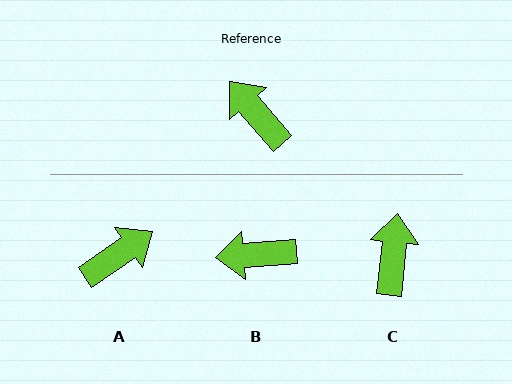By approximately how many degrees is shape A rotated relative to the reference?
Approximately 96 degrees clockwise.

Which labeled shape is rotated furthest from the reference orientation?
A, about 96 degrees away.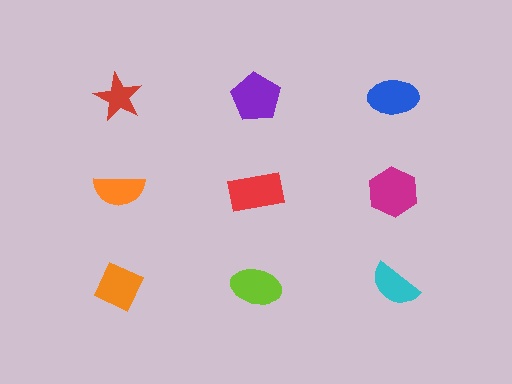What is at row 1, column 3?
A blue ellipse.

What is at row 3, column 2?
A lime ellipse.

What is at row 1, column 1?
A red star.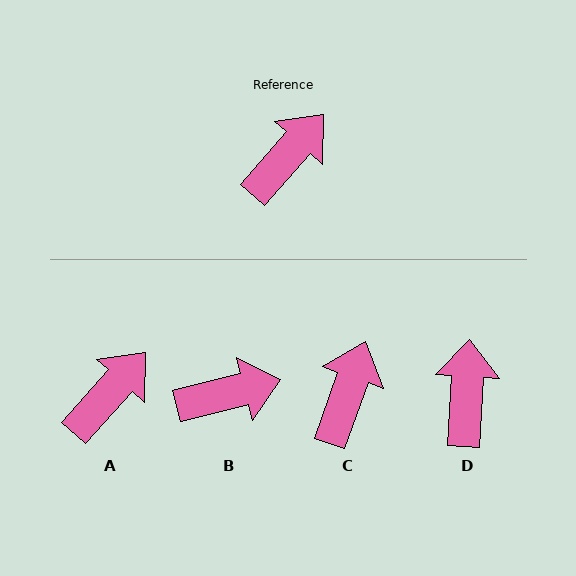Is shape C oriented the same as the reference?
No, it is off by about 22 degrees.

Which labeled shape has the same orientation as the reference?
A.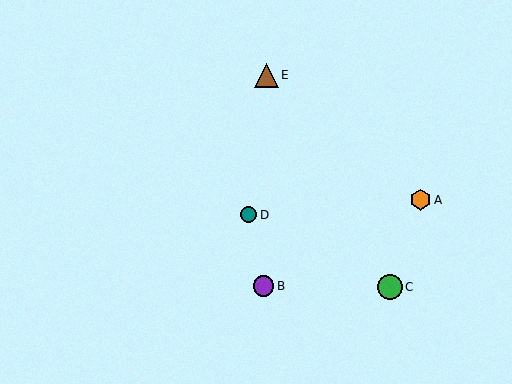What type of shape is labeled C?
Shape C is a green circle.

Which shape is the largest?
The green circle (labeled C) is the largest.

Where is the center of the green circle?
The center of the green circle is at (390, 287).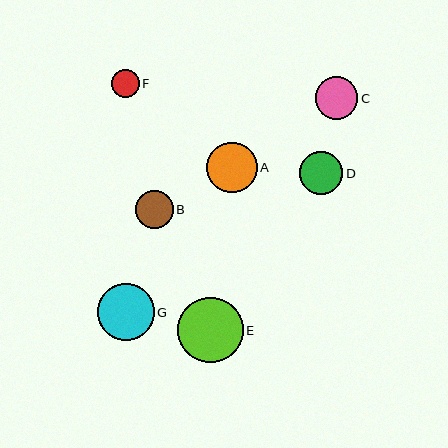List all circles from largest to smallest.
From largest to smallest: E, G, A, D, C, B, F.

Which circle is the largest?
Circle E is the largest with a size of approximately 66 pixels.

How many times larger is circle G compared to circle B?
Circle G is approximately 1.5 times the size of circle B.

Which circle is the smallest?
Circle F is the smallest with a size of approximately 28 pixels.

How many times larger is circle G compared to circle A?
Circle G is approximately 1.1 times the size of circle A.